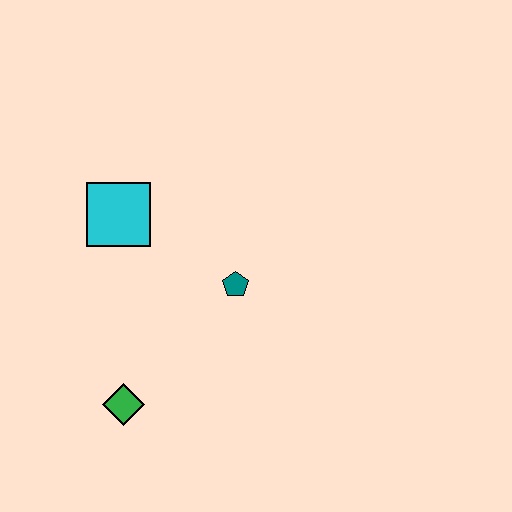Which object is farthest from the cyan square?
The green diamond is farthest from the cyan square.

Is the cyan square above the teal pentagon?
Yes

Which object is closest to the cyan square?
The teal pentagon is closest to the cyan square.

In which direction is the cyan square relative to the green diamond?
The cyan square is above the green diamond.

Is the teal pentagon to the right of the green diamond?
Yes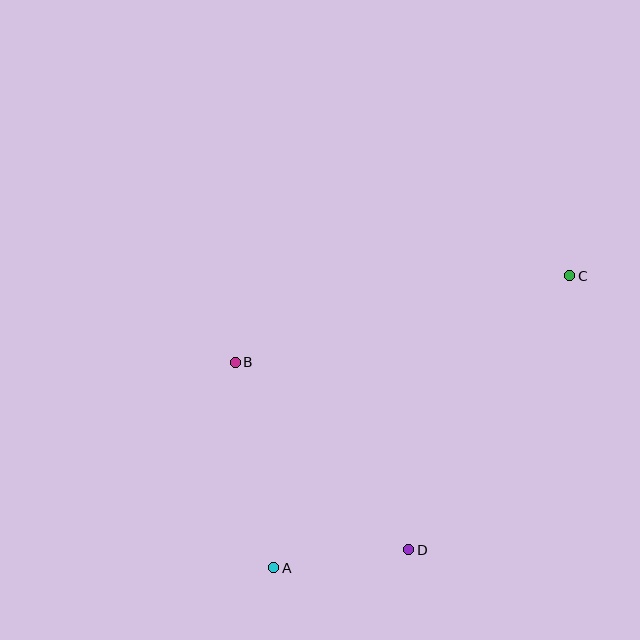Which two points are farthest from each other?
Points A and C are farthest from each other.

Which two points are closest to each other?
Points A and D are closest to each other.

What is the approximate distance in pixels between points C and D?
The distance between C and D is approximately 318 pixels.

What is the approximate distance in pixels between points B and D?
The distance between B and D is approximately 256 pixels.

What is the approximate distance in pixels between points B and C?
The distance between B and C is approximately 346 pixels.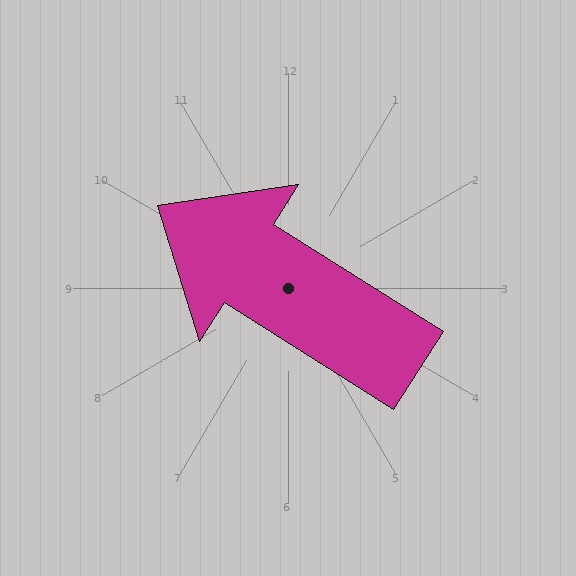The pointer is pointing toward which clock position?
Roughly 10 o'clock.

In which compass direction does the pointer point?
Northwest.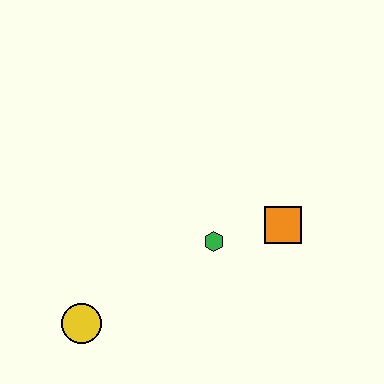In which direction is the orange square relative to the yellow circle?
The orange square is to the right of the yellow circle.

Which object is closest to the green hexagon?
The orange square is closest to the green hexagon.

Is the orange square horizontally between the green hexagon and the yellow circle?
No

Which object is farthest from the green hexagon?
The yellow circle is farthest from the green hexagon.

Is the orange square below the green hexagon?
No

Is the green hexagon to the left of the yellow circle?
No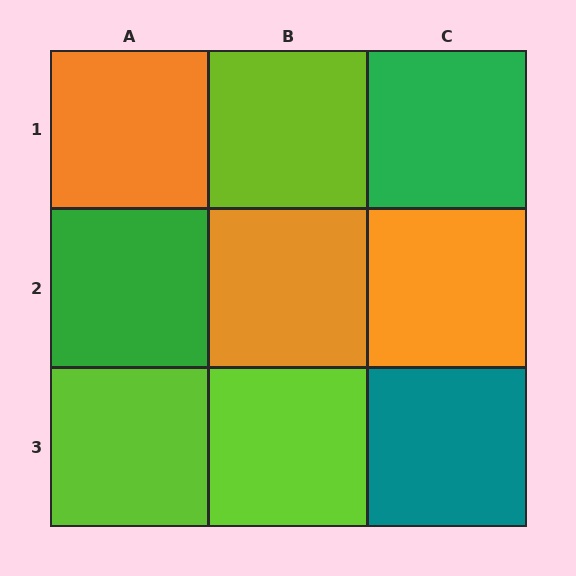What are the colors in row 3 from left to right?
Lime, lime, teal.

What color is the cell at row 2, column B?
Orange.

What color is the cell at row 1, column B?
Lime.